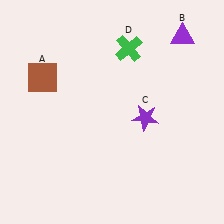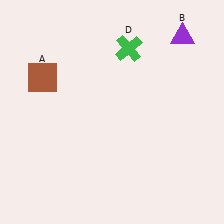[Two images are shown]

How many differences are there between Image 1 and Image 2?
There is 1 difference between the two images.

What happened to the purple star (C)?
The purple star (C) was removed in Image 2. It was in the bottom-right area of Image 1.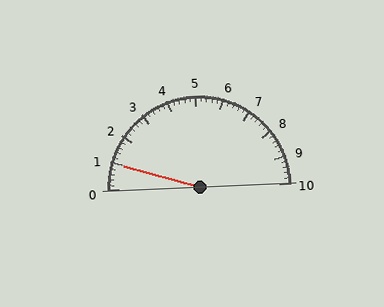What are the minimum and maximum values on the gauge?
The gauge ranges from 0 to 10.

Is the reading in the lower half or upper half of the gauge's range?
The reading is in the lower half of the range (0 to 10).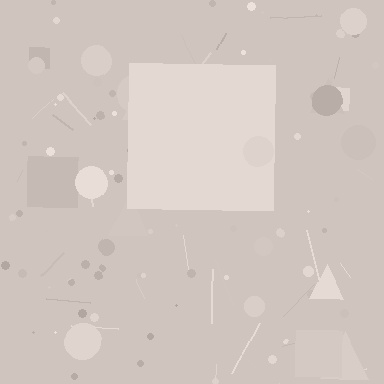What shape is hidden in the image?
A square is hidden in the image.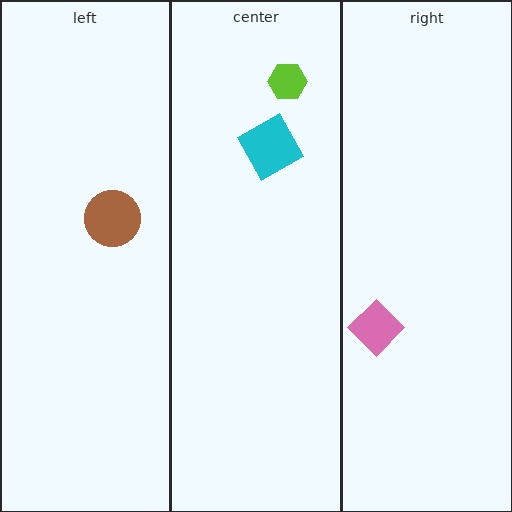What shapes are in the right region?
The pink diamond.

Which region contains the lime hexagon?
The center region.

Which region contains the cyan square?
The center region.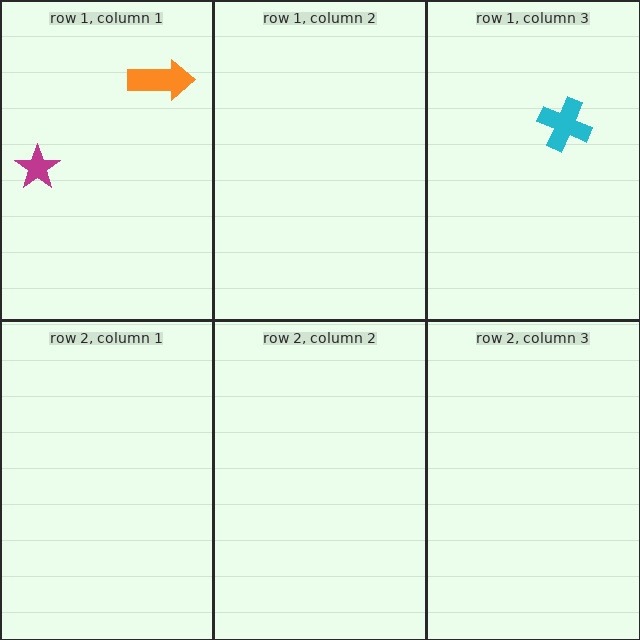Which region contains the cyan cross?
The row 1, column 3 region.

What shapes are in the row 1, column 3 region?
The cyan cross.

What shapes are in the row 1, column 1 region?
The orange arrow, the magenta star.